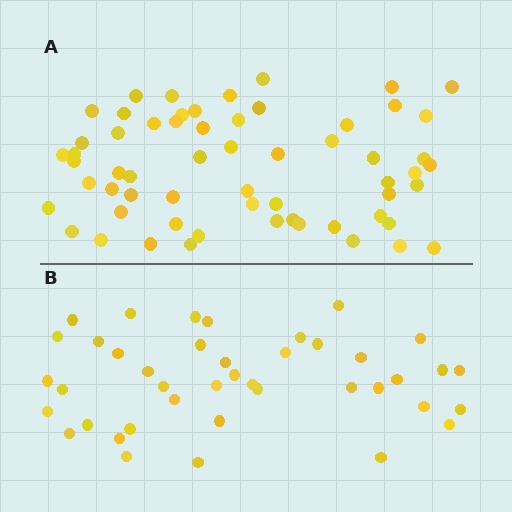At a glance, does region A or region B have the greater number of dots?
Region A (the top region) has more dots.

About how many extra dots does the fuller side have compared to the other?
Region A has approximately 20 more dots than region B.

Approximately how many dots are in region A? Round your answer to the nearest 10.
About 60 dots.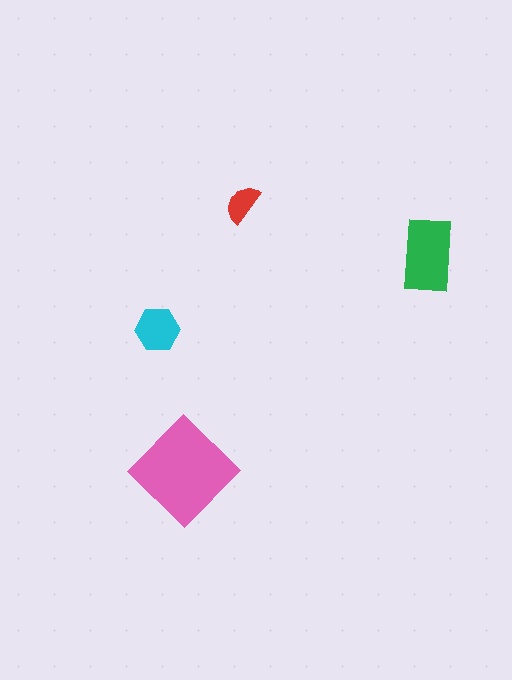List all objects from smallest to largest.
The red semicircle, the cyan hexagon, the green rectangle, the pink diamond.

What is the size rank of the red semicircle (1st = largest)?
4th.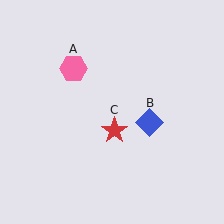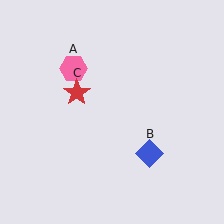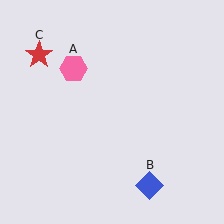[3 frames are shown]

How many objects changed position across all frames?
2 objects changed position: blue diamond (object B), red star (object C).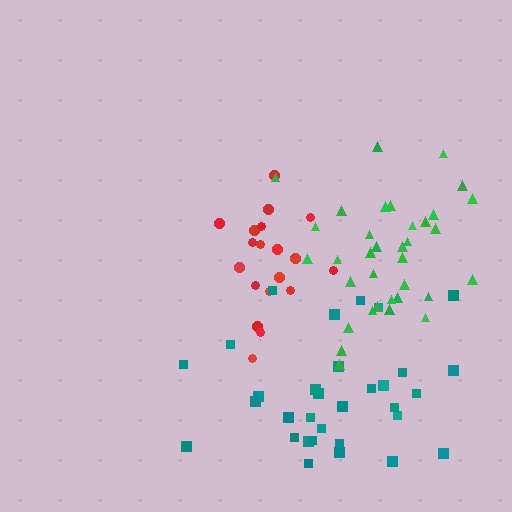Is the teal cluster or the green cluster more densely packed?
Green.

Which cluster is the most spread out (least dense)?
Red.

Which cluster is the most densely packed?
Green.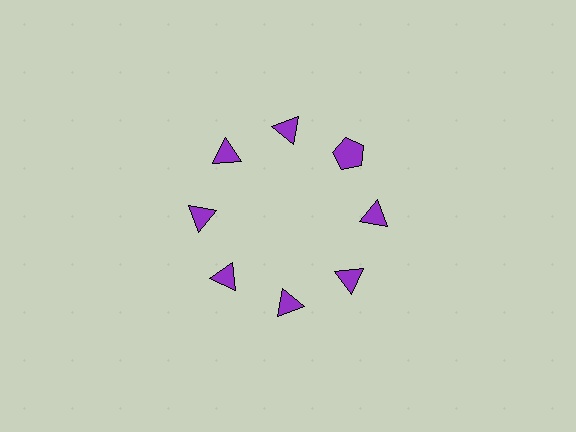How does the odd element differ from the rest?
It has a different shape: pentagon instead of triangle.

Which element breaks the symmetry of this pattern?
The purple pentagon at roughly the 2 o'clock position breaks the symmetry. All other shapes are purple triangles.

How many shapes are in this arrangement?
There are 8 shapes arranged in a ring pattern.